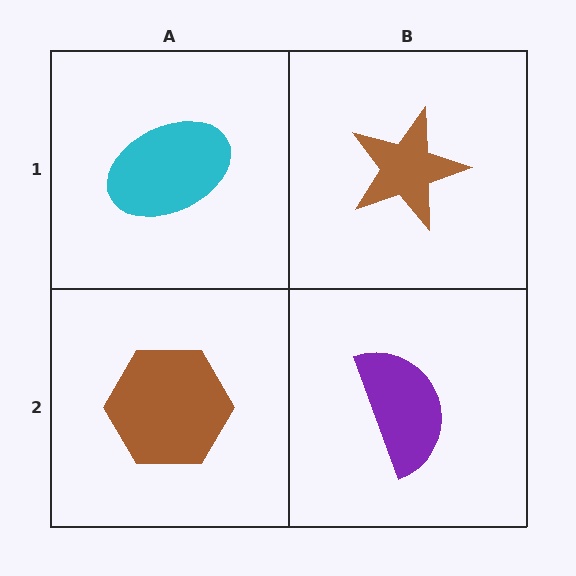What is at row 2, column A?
A brown hexagon.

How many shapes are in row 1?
2 shapes.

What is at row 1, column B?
A brown star.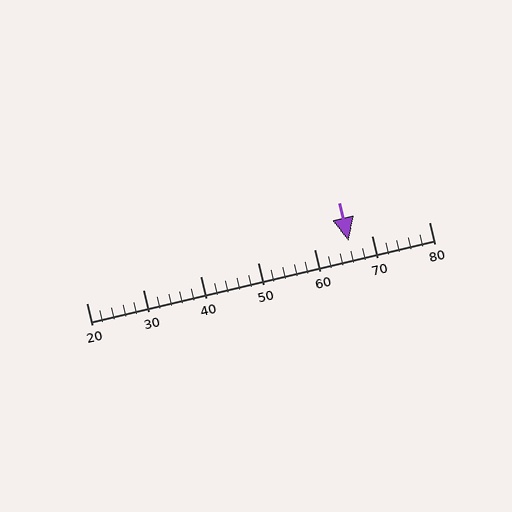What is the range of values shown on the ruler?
The ruler shows values from 20 to 80.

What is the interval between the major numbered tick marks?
The major tick marks are spaced 10 units apart.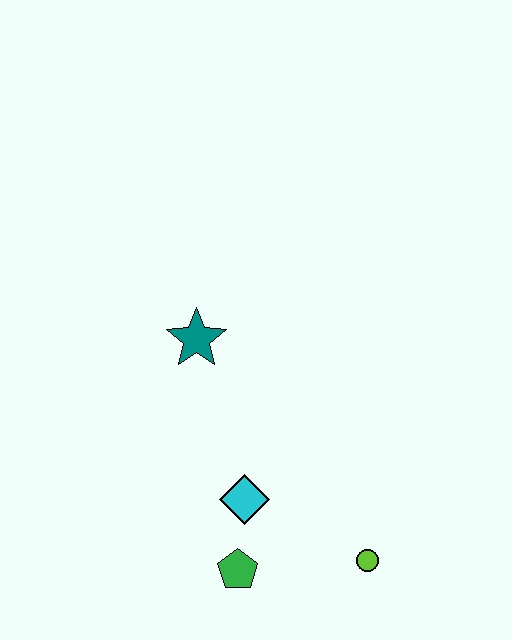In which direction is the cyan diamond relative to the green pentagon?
The cyan diamond is above the green pentagon.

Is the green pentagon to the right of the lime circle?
No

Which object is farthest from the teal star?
The lime circle is farthest from the teal star.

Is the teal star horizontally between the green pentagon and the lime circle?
No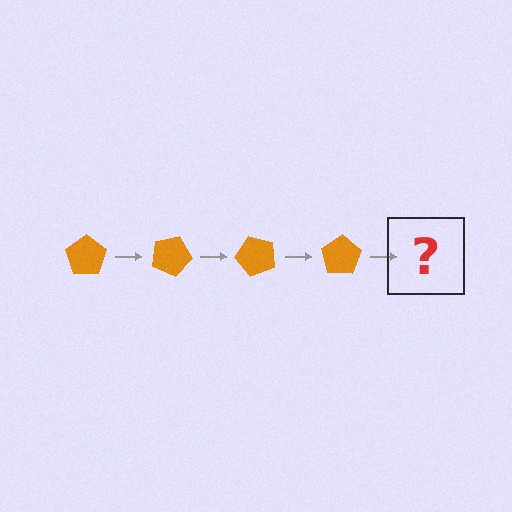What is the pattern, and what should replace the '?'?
The pattern is that the pentagon rotates 25 degrees each step. The '?' should be an orange pentagon rotated 100 degrees.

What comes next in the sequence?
The next element should be an orange pentagon rotated 100 degrees.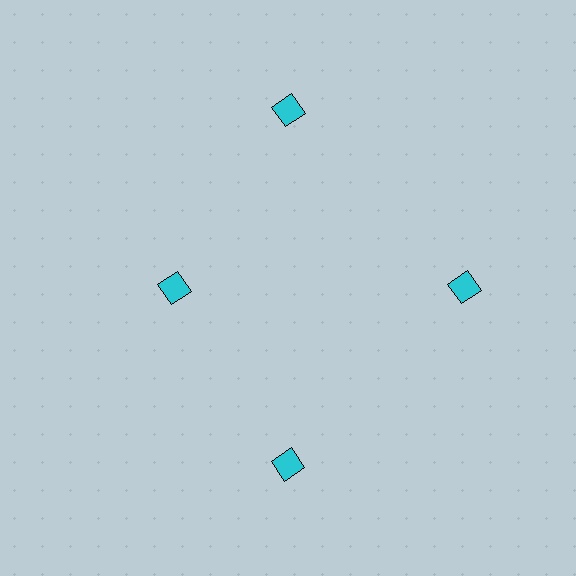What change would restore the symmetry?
The symmetry would be restored by moving it outward, back onto the ring so that all 4 diamonds sit at equal angles and equal distance from the center.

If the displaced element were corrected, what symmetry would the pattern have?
It would have 4-fold rotational symmetry — the pattern would map onto itself every 90 degrees.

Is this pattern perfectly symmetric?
No. The 4 cyan diamonds are arranged in a ring, but one element near the 9 o'clock position is pulled inward toward the center, breaking the 4-fold rotational symmetry.